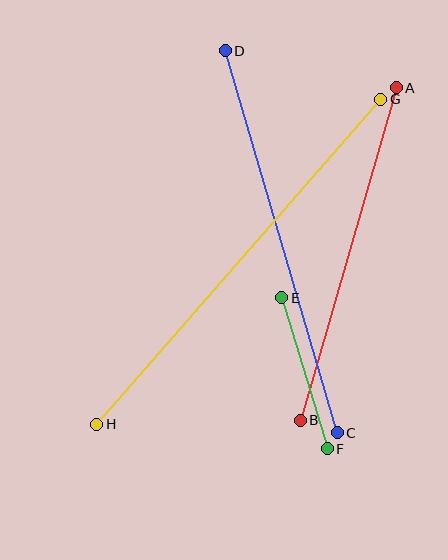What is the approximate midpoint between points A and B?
The midpoint is at approximately (348, 254) pixels.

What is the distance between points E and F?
The distance is approximately 158 pixels.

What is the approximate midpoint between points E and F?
The midpoint is at approximately (304, 373) pixels.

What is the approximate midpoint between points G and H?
The midpoint is at approximately (239, 262) pixels.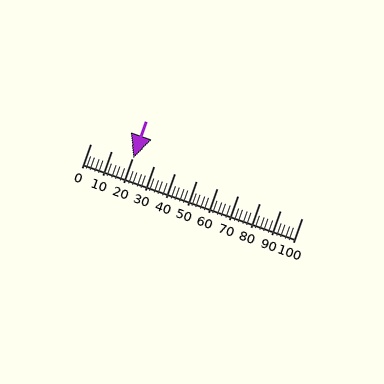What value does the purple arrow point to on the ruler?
The purple arrow points to approximately 20.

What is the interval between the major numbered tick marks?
The major tick marks are spaced 10 units apart.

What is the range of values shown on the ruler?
The ruler shows values from 0 to 100.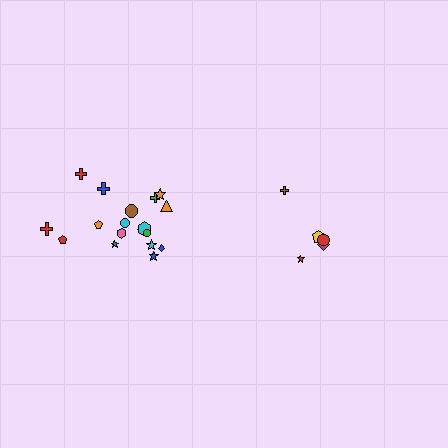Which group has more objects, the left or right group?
The left group.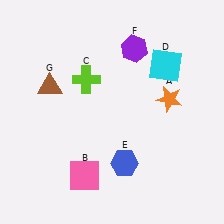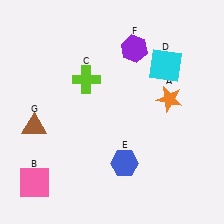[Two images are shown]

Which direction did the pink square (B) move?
The pink square (B) moved left.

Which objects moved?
The objects that moved are: the pink square (B), the brown triangle (G).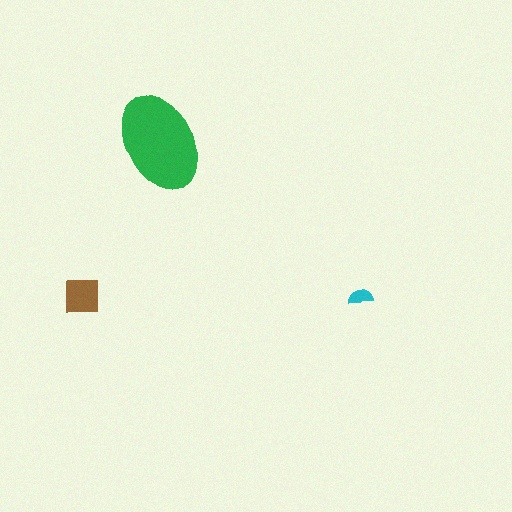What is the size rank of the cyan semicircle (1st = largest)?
3rd.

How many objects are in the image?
There are 3 objects in the image.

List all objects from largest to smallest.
The green ellipse, the brown square, the cyan semicircle.